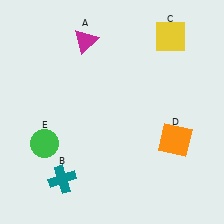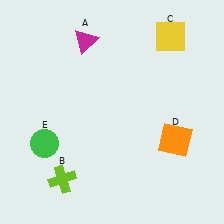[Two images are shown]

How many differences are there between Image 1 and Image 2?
There is 1 difference between the two images.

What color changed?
The cross (B) changed from teal in Image 1 to lime in Image 2.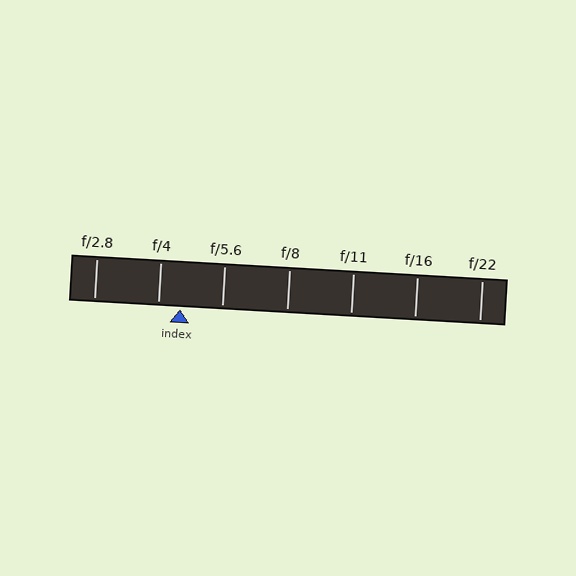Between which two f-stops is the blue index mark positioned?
The index mark is between f/4 and f/5.6.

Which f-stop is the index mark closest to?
The index mark is closest to f/4.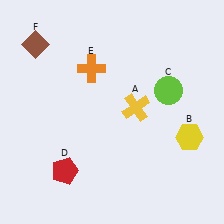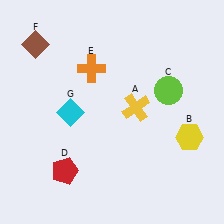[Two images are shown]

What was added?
A cyan diamond (G) was added in Image 2.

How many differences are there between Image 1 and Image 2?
There is 1 difference between the two images.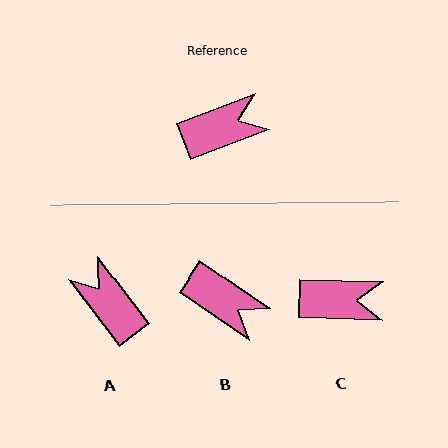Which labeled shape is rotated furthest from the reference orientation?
A, about 107 degrees away.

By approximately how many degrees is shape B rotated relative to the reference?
Approximately 55 degrees clockwise.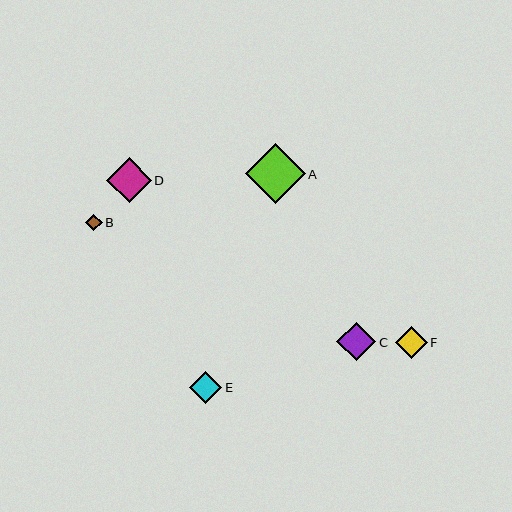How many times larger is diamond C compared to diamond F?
Diamond C is approximately 1.2 times the size of diamond F.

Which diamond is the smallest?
Diamond B is the smallest with a size of approximately 16 pixels.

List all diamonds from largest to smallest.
From largest to smallest: A, D, C, E, F, B.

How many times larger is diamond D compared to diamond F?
Diamond D is approximately 1.4 times the size of diamond F.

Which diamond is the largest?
Diamond A is the largest with a size of approximately 59 pixels.